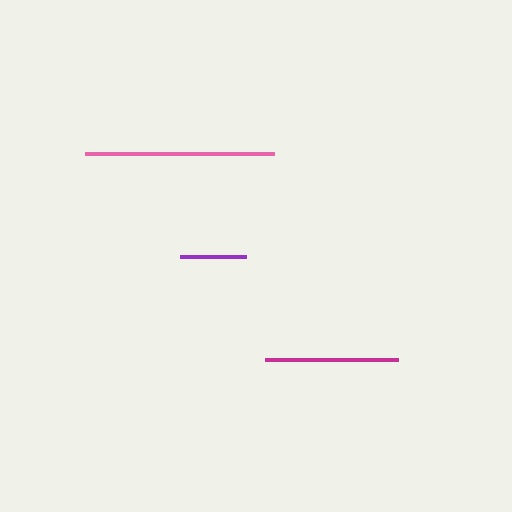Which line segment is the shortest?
The purple line is the shortest at approximately 66 pixels.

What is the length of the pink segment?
The pink segment is approximately 189 pixels long.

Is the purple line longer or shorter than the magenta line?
The magenta line is longer than the purple line.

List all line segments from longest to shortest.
From longest to shortest: pink, magenta, purple.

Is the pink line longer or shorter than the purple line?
The pink line is longer than the purple line.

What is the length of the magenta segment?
The magenta segment is approximately 133 pixels long.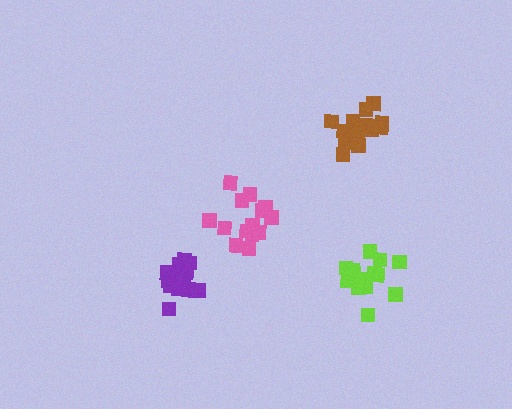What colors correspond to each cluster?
The clusters are colored: lime, purple, pink, brown.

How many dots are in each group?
Group 1: 16 dots, Group 2: 14 dots, Group 3: 14 dots, Group 4: 18 dots (62 total).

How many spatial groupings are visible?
There are 4 spatial groupings.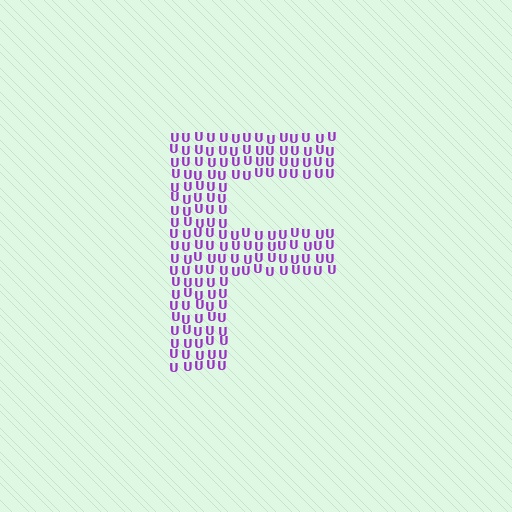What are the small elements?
The small elements are letter U's.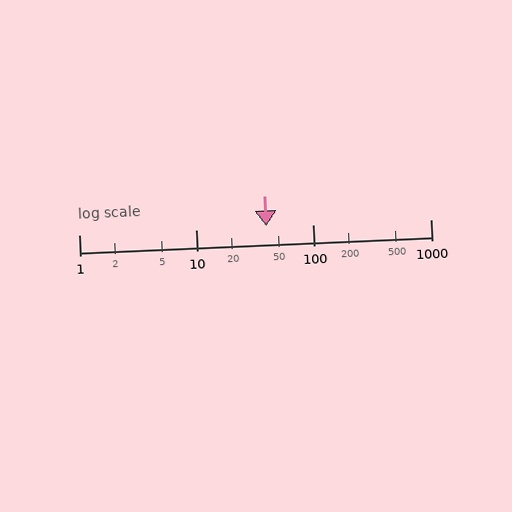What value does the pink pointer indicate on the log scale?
The pointer indicates approximately 40.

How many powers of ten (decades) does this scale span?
The scale spans 3 decades, from 1 to 1000.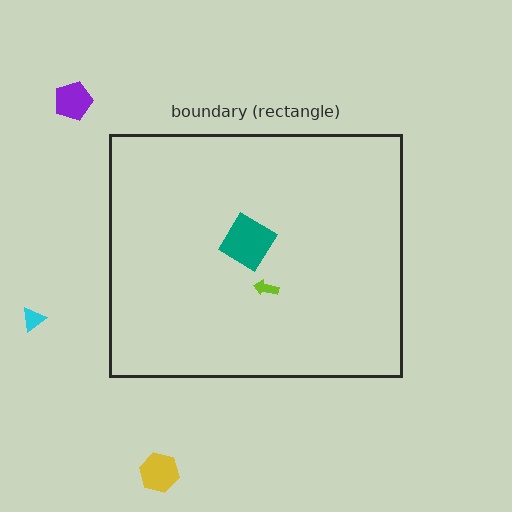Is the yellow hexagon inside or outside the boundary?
Outside.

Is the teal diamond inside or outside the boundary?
Inside.